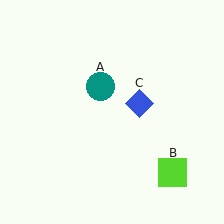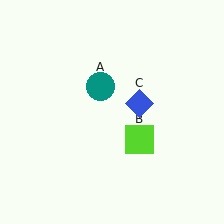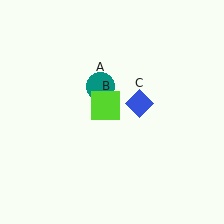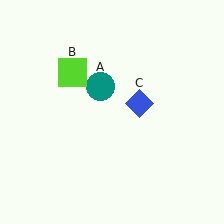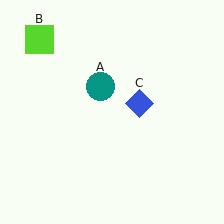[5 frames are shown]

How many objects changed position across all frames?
1 object changed position: lime square (object B).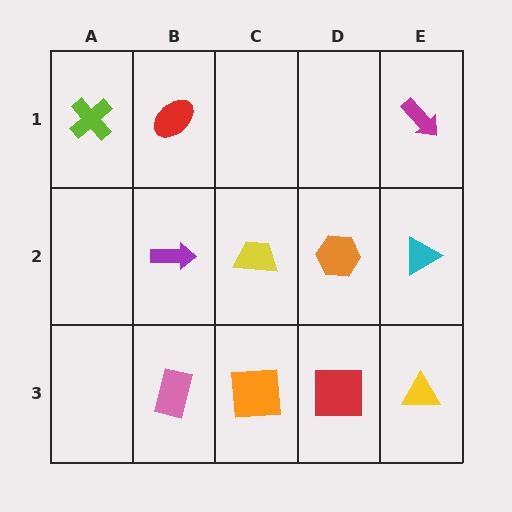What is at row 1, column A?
A lime cross.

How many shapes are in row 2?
4 shapes.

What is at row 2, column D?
An orange hexagon.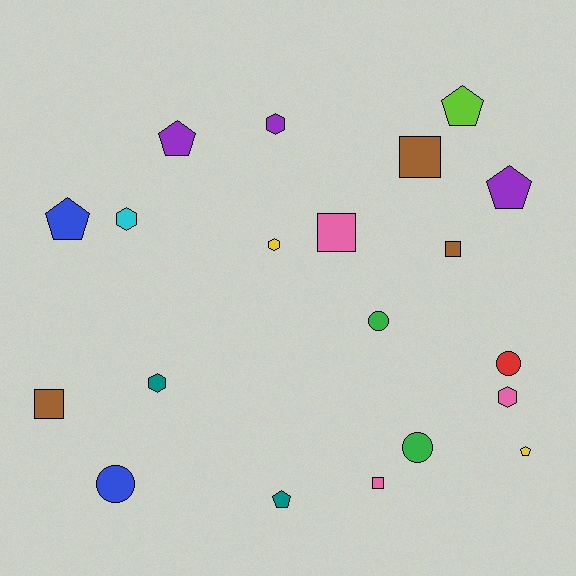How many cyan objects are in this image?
There is 1 cyan object.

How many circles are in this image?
There are 4 circles.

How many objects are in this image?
There are 20 objects.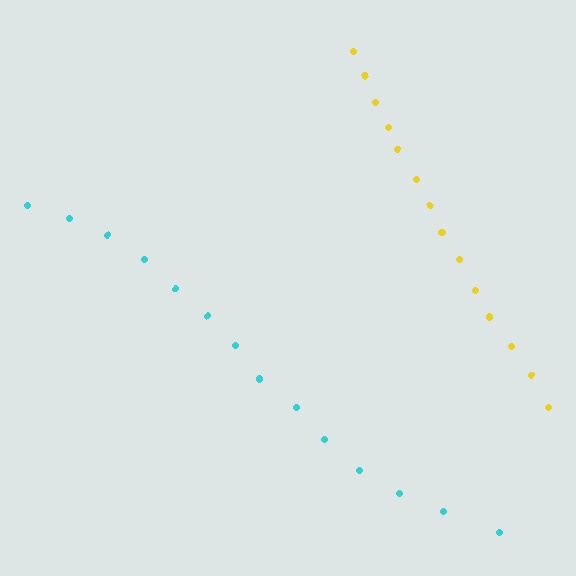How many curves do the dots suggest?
There are 2 distinct paths.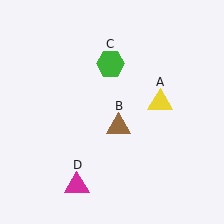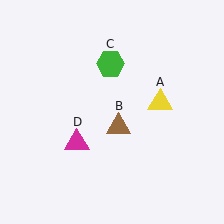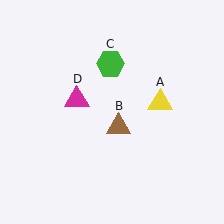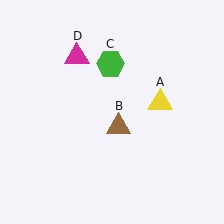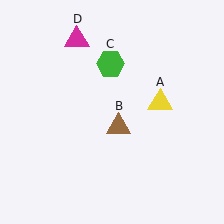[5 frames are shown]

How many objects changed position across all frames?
1 object changed position: magenta triangle (object D).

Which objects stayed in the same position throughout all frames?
Yellow triangle (object A) and brown triangle (object B) and green hexagon (object C) remained stationary.